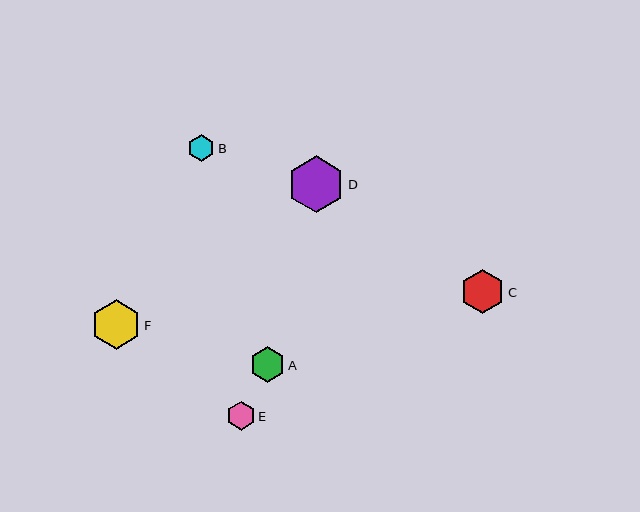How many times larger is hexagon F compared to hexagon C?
Hexagon F is approximately 1.1 times the size of hexagon C.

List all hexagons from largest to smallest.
From largest to smallest: D, F, C, A, E, B.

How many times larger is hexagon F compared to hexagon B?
Hexagon F is approximately 1.8 times the size of hexagon B.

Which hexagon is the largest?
Hexagon D is the largest with a size of approximately 56 pixels.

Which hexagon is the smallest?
Hexagon B is the smallest with a size of approximately 27 pixels.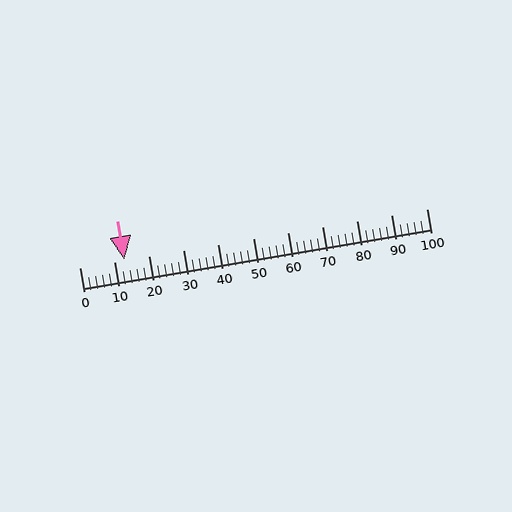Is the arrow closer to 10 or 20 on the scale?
The arrow is closer to 10.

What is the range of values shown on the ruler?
The ruler shows values from 0 to 100.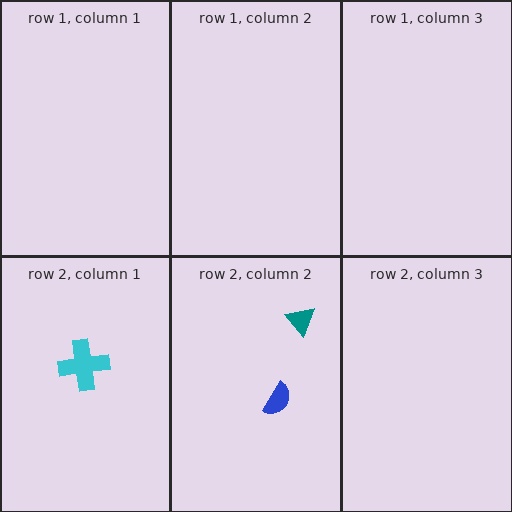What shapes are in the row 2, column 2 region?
The blue semicircle, the teal triangle.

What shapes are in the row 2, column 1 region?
The cyan cross.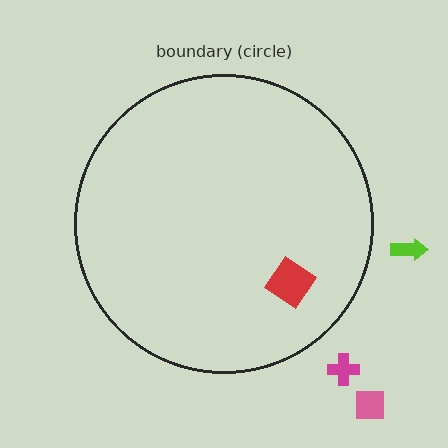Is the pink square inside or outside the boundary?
Outside.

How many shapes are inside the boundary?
1 inside, 3 outside.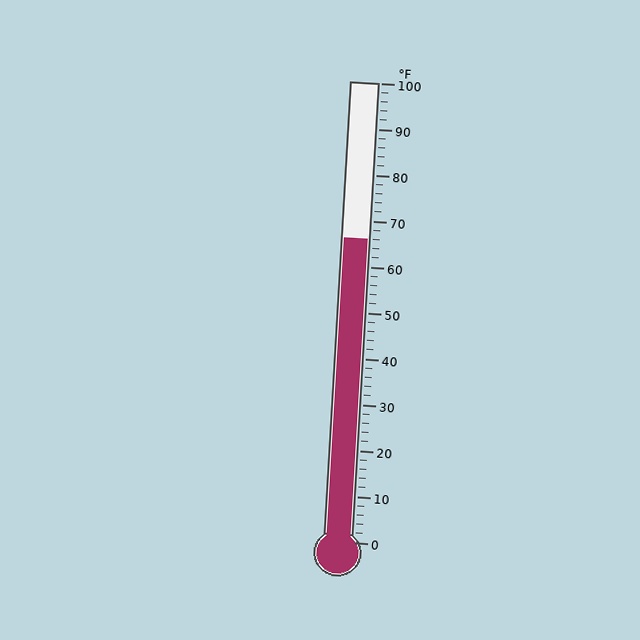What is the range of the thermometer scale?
The thermometer scale ranges from 0°F to 100°F.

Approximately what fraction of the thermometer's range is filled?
The thermometer is filled to approximately 65% of its range.